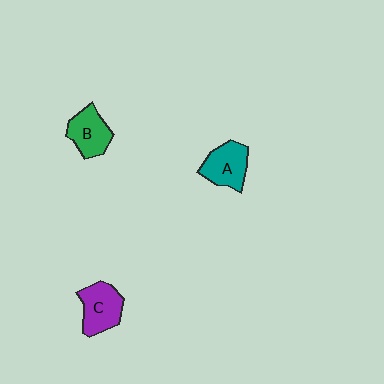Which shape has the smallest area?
Shape B (green).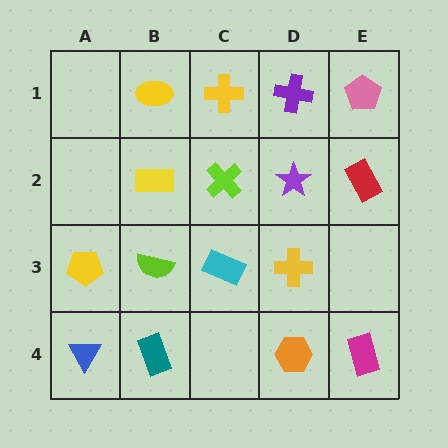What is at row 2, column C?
A lime cross.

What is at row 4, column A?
A blue triangle.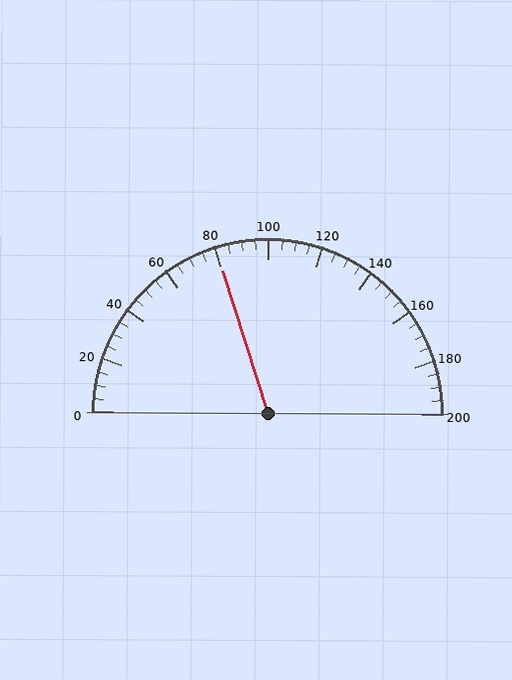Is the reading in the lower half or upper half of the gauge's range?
The reading is in the lower half of the range (0 to 200).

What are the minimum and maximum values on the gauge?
The gauge ranges from 0 to 200.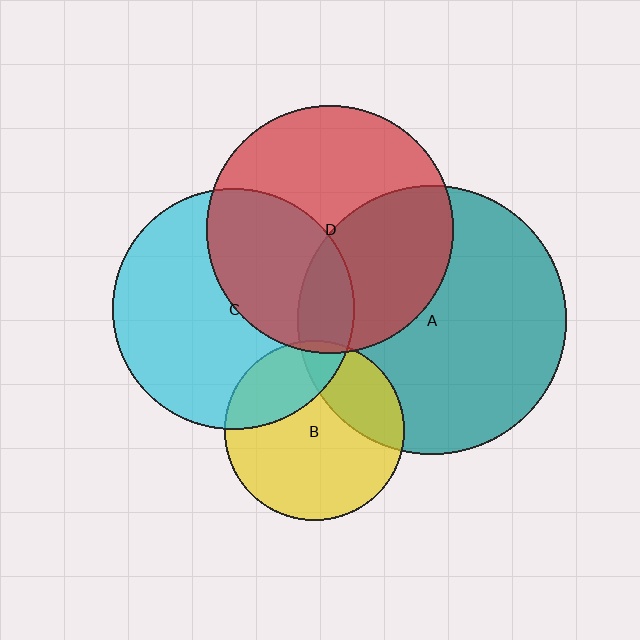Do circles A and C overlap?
Yes.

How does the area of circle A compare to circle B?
Approximately 2.2 times.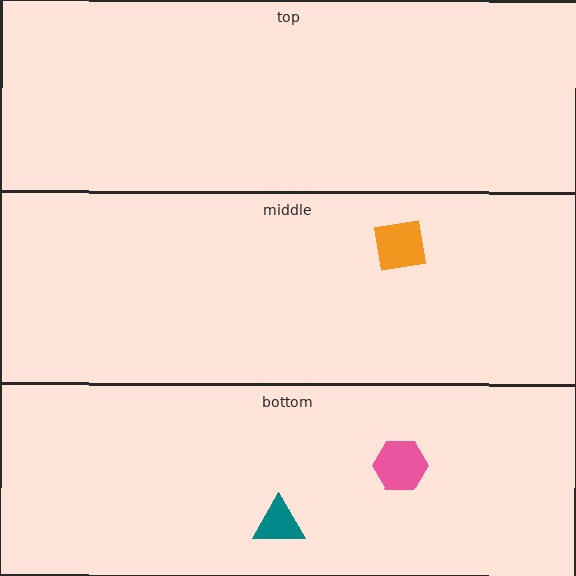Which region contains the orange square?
The middle region.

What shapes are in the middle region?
The orange square.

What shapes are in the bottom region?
The teal triangle, the pink hexagon.